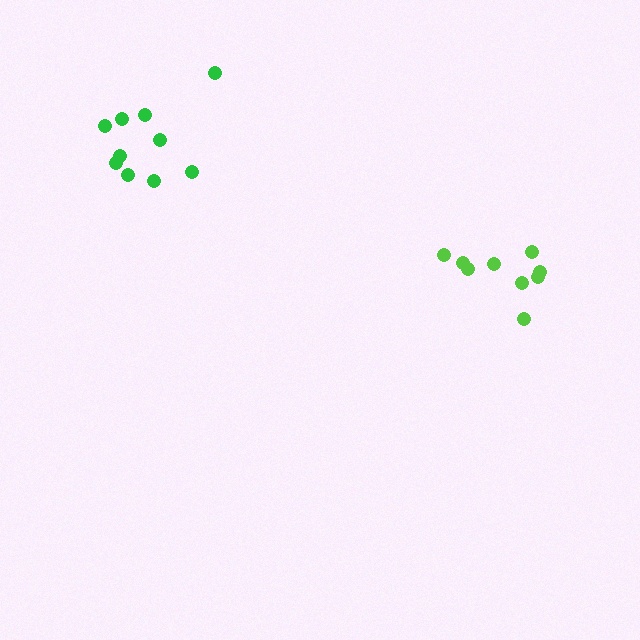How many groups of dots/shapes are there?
There are 2 groups.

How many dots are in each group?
Group 1: 10 dots, Group 2: 9 dots (19 total).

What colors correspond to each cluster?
The clusters are colored: green, lime.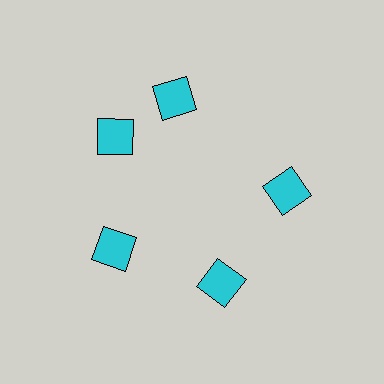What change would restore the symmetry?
The symmetry would be restored by rotating it back into even spacing with its neighbors so that all 5 squares sit at equal angles and equal distance from the center.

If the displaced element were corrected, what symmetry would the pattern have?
It would have 5-fold rotational symmetry — the pattern would map onto itself every 72 degrees.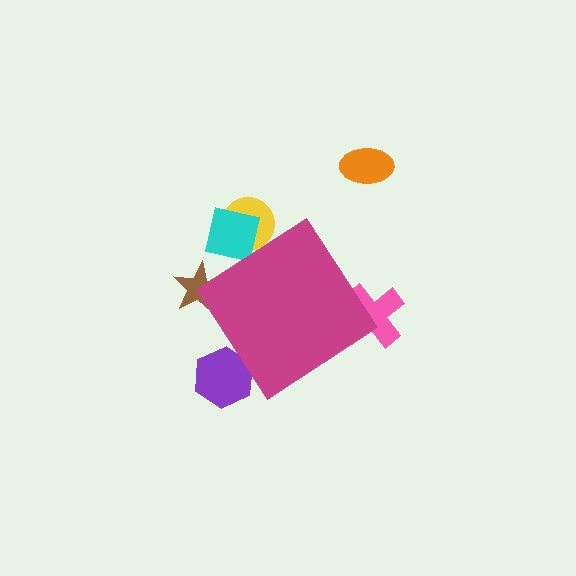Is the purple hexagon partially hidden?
Yes, the purple hexagon is partially hidden behind the magenta diamond.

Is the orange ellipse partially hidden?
No, the orange ellipse is fully visible.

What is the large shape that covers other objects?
A magenta diamond.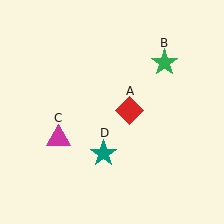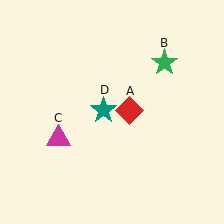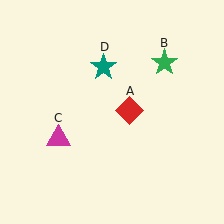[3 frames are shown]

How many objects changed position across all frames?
1 object changed position: teal star (object D).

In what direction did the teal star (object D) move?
The teal star (object D) moved up.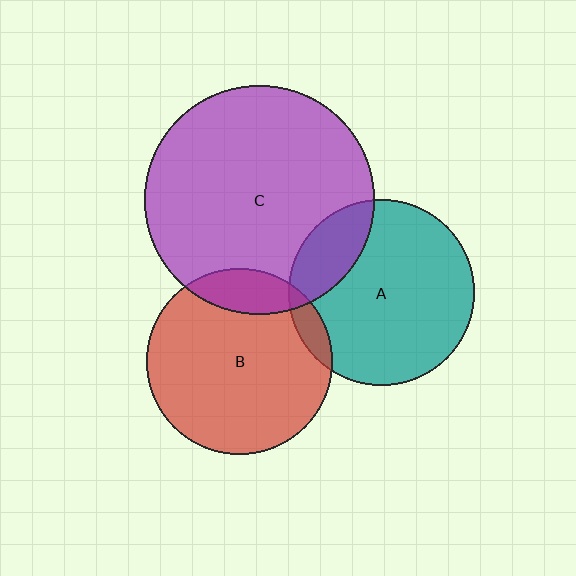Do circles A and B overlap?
Yes.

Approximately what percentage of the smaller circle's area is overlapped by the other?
Approximately 5%.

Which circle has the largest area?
Circle C (purple).